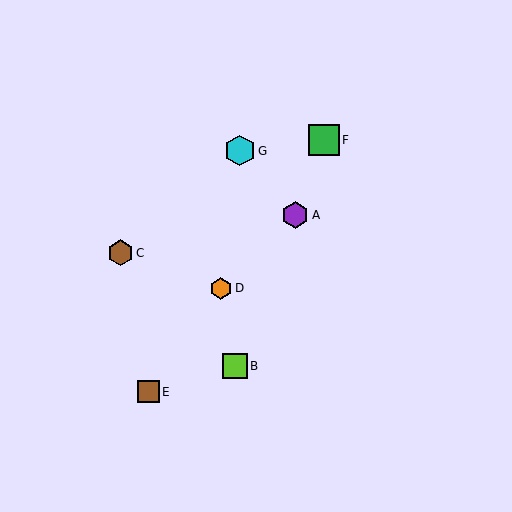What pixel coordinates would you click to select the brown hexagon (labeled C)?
Click at (121, 253) to select the brown hexagon C.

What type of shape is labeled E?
Shape E is a brown square.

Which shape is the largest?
The green square (labeled F) is the largest.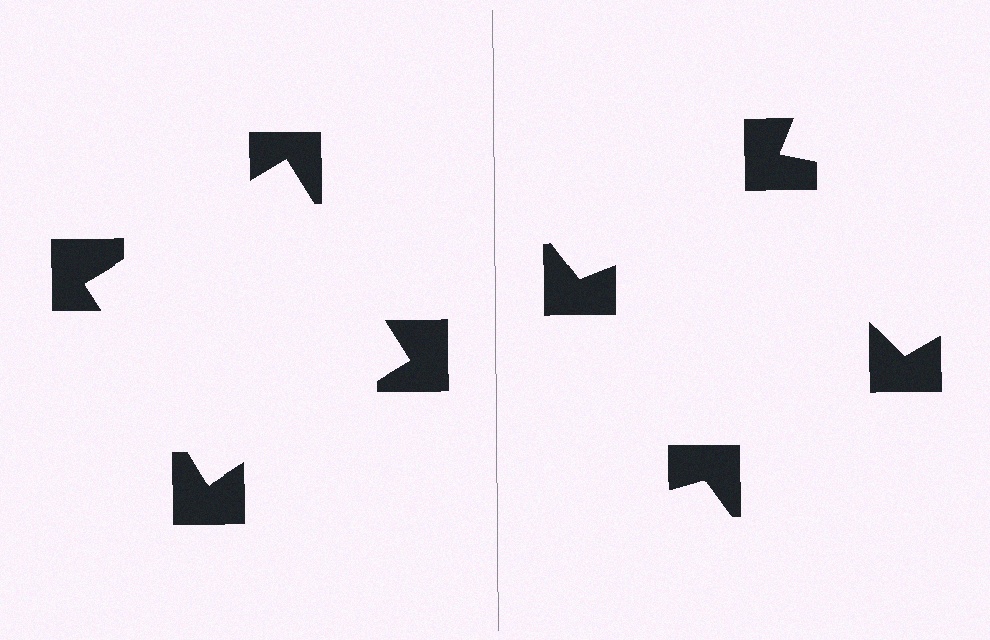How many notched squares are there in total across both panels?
8 — 4 on each side.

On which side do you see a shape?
An illusory square appears on the left side. On the right side the wedge cuts are rotated, so no coherent shape forms.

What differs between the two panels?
The notched squares are positioned identically on both sides; only the wedge orientations differ. On the left they align to a square; on the right they are misaligned.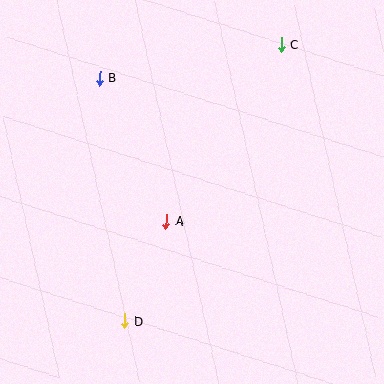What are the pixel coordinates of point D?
Point D is at (125, 321).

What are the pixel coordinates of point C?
Point C is at (281, 44).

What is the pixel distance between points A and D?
The distance between A and D is 108 pixels.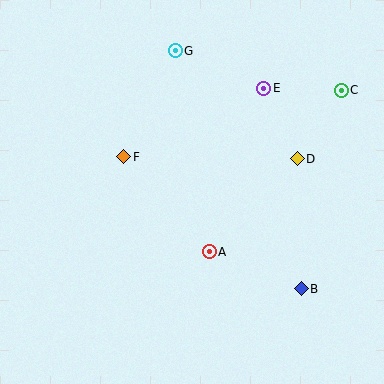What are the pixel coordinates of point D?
Point D is at (297, 159).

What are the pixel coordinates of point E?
Point E is at (264, 88).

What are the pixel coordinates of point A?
Point A is at (209, 252).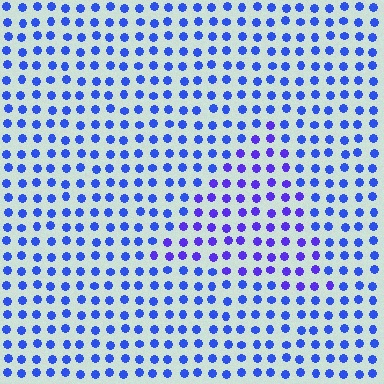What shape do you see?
I see a triangle.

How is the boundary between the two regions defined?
The boundary is defined purely by a slight shift in hue (about 26 degrees). Spacing, size, and orientation are identical on both sides.